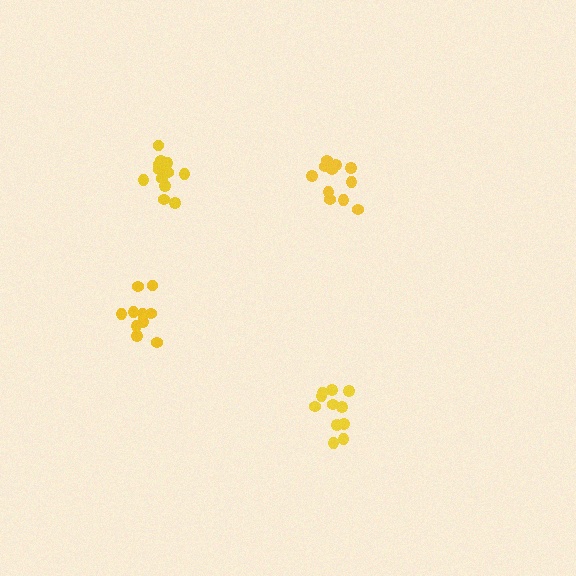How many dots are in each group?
Group 1: 11 dots, Group 2: 12 dots, Group 3: 11 dots, Group 4: 10 dots (44 total).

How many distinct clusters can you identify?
There are 4 distinct clusters.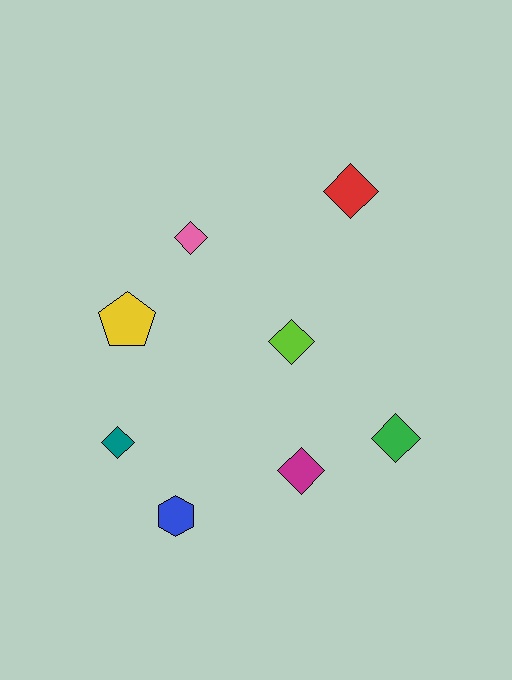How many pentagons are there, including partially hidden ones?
There is 1 pentagon.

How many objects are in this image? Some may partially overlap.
There are 8 objects.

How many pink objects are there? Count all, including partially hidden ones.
There is 1 pink object.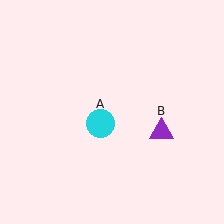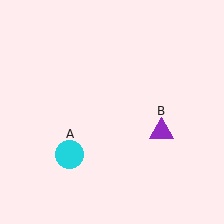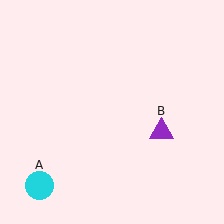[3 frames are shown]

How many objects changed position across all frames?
1 object changed position: cyan circle (object A).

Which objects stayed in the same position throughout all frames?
Purple triangle (object B) remained stationary.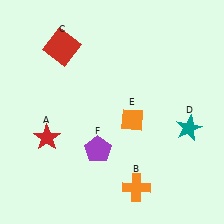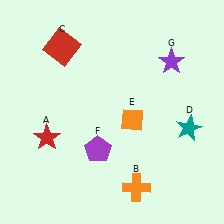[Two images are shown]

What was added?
A purple star (G) was added in Image 2.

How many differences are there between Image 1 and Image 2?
There is 1 difference between the two images.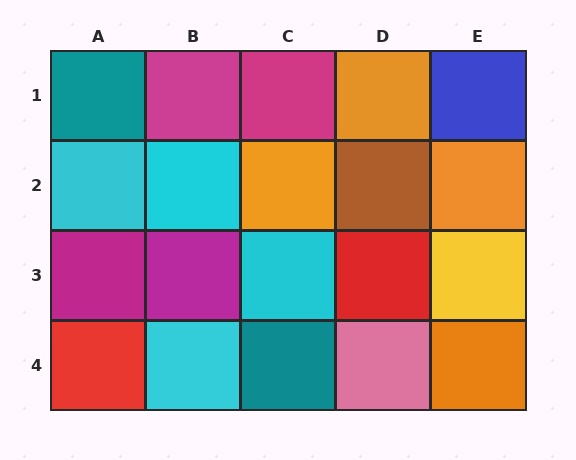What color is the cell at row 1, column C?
Magenta.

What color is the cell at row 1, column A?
Teal.